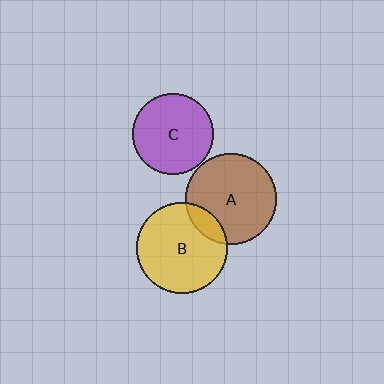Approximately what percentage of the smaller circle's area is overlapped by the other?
Approximately 15%.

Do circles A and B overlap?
Yes.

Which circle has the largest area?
Circle B (yellow).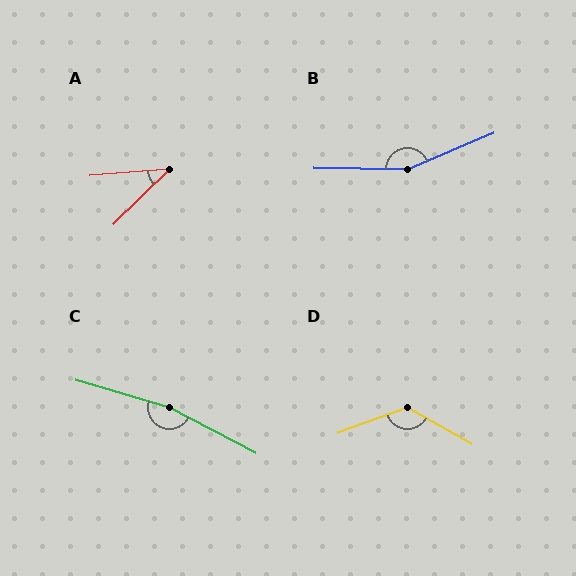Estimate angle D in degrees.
Approximately 131 degrees.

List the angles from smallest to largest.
A (40°), D (131°), B (156°), C (169°).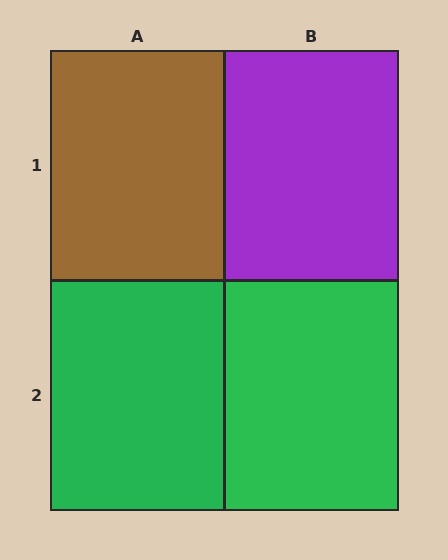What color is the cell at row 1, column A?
Brown.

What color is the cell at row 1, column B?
Purple.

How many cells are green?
2 cells are green.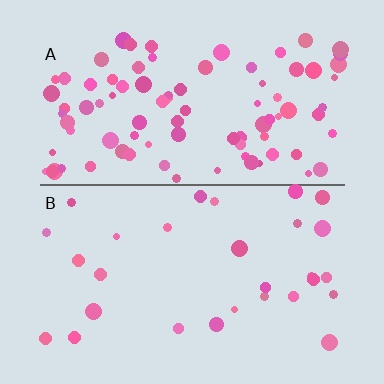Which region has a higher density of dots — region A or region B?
A (the top).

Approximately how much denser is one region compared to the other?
Approximately 3.1× — region A over region B.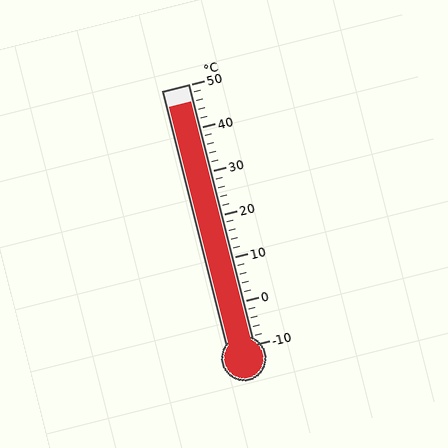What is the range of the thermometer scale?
The thermometer scale ranges from -10°C to 50°C.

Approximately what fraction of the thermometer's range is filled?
The thermometer is filled to approximately 95% of its range.